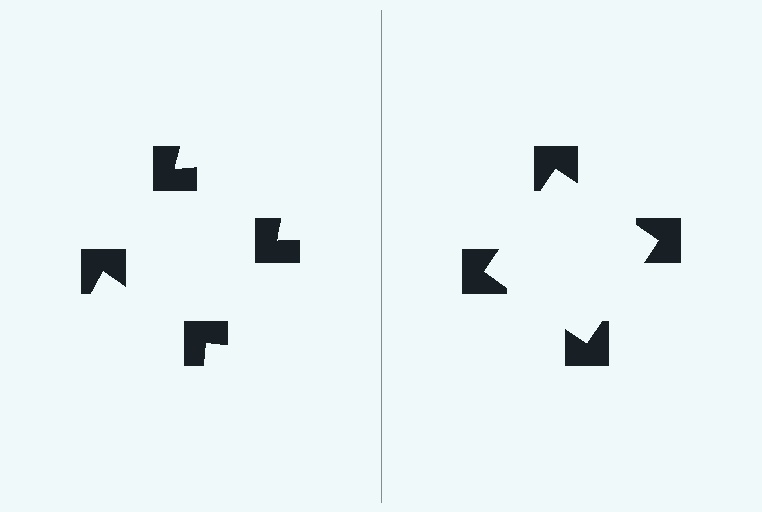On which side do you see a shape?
An illusory square appears on the right side. On the left side the wedge cuts are rotated, so no coherent shape forms.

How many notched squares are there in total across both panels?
8 — 4 on each side.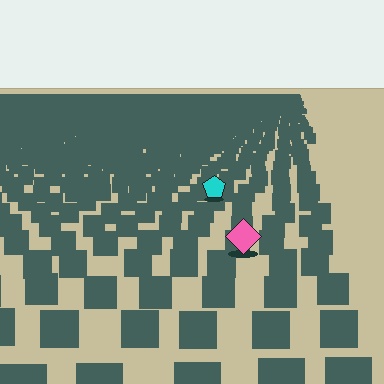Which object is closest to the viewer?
The pink diamond is closest. The texture marks near it are larger and more spread out.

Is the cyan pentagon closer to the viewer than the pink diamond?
No. The pink diamond is closer — you can tell from the texture gradient: the ground texture is coarser near it.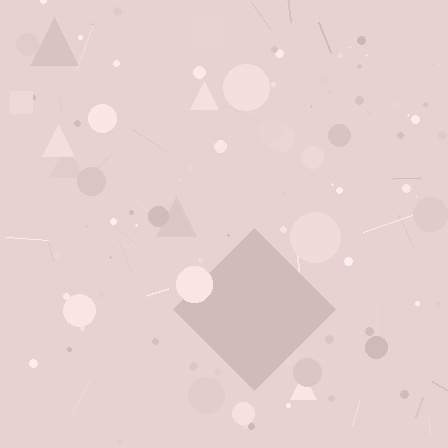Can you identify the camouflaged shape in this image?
The camouflaged shape is a diamond.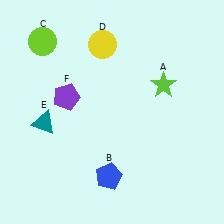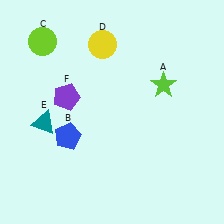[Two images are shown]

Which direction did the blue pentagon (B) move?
The blue pentagon (B) moved left.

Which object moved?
The blue pentagon (B) moved left.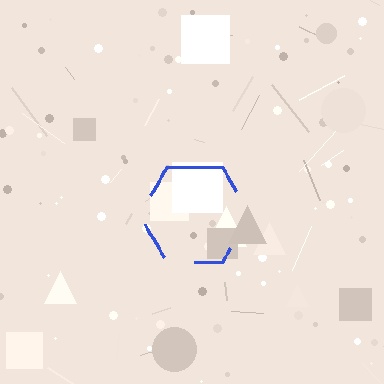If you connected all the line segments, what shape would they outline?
They would outline a hexagon.